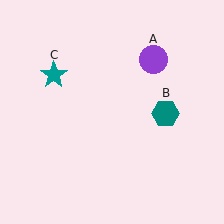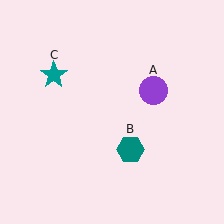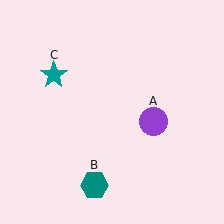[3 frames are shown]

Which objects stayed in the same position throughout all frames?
Teal star (object C) remained stationary.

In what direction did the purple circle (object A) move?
The purple circle (object A) moved down.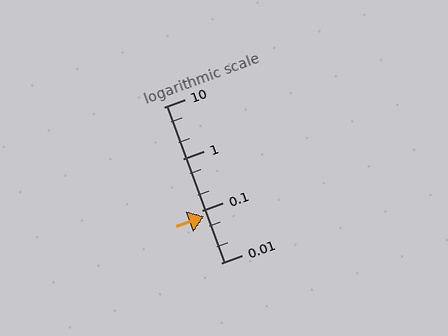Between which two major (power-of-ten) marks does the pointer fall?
The pointer is between 0.01 and 0.1.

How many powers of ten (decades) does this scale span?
The scale spans 3 decades, from 0.01 to 10.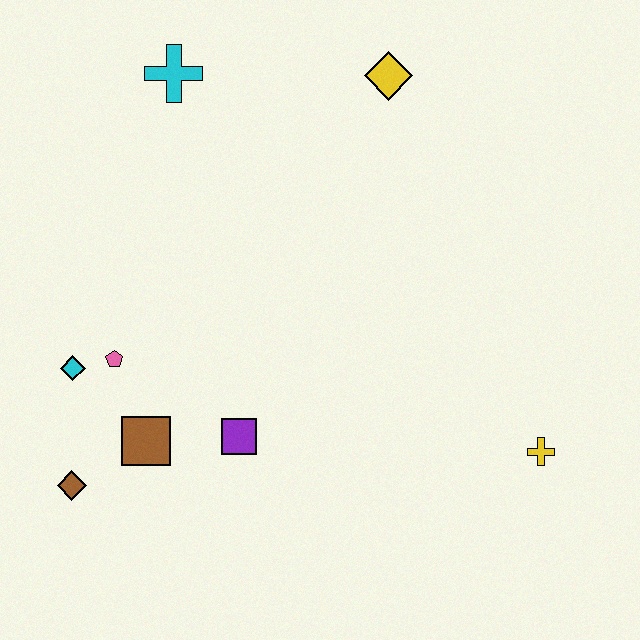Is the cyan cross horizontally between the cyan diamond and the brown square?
No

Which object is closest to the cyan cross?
The yellow diamond is closest to the cyan cross.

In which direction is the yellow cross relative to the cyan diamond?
The yellow cross is to the right of the cyan diamond.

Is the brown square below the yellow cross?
No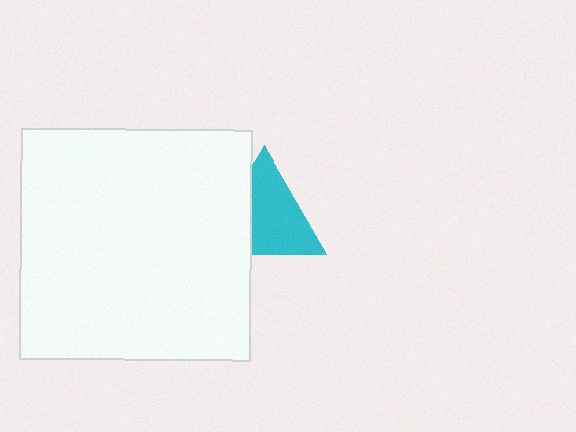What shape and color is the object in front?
The object in front is a white square.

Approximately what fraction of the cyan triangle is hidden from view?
Roughly 33% of the cyan triangle is hidden behind the white square.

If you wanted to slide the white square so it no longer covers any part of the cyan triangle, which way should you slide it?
Slide it left — that is the most direct way to separate the two shapes.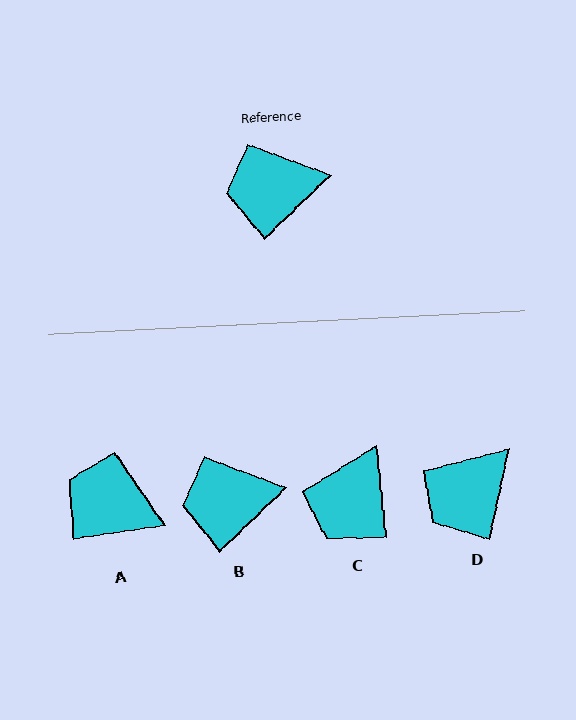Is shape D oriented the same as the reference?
No, it is off by about 34 degrees.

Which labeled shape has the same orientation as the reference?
B.